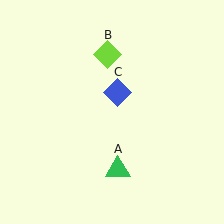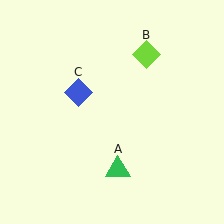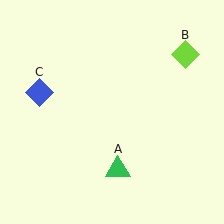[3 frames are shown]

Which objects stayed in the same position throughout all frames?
Green triangle (object A) remained stationary.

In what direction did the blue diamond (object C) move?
The blue diamond (object C) moved left.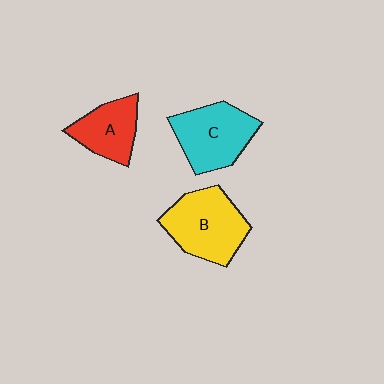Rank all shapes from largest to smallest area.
From largest to smallest: B (yellow), C (cyan), A (red).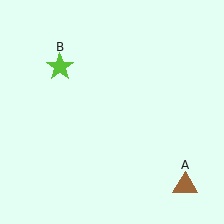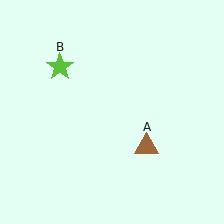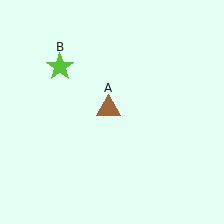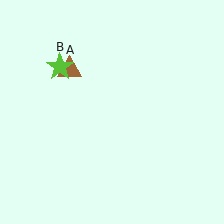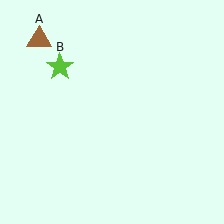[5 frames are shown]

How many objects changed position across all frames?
1 object changed position: brown triangle (object A).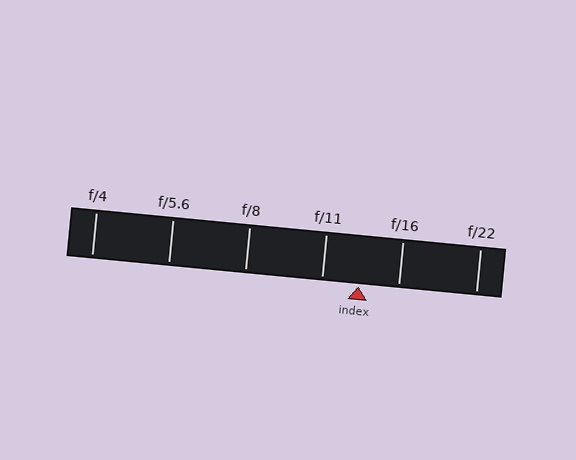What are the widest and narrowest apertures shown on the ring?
The widest aperture shown is f/4 and the narrowest is f/22.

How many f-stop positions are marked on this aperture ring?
There are 6 f-stop positions marked.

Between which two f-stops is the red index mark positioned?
The index mark is between f/11 and f/16.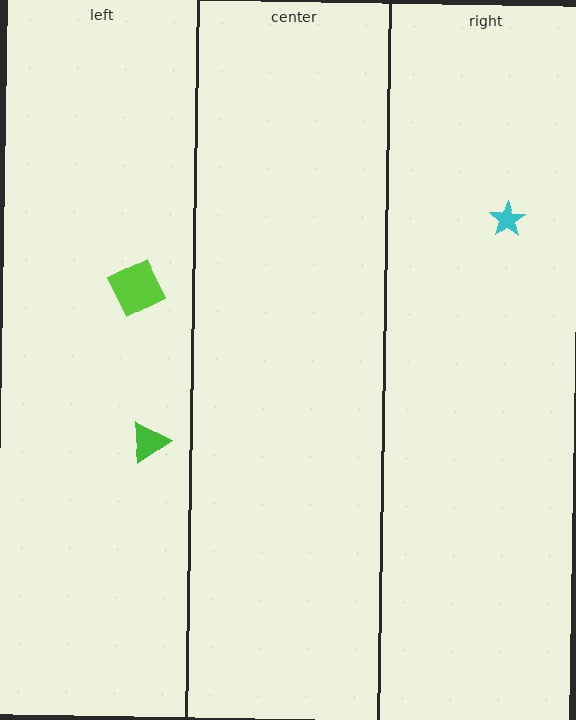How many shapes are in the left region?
2.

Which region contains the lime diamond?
The left region.